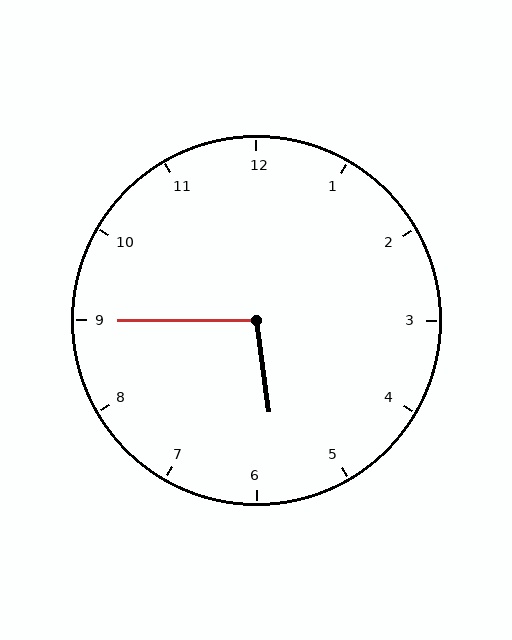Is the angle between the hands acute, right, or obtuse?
It is obtuse.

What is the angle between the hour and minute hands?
Approximately 98 degrees.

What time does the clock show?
5:45.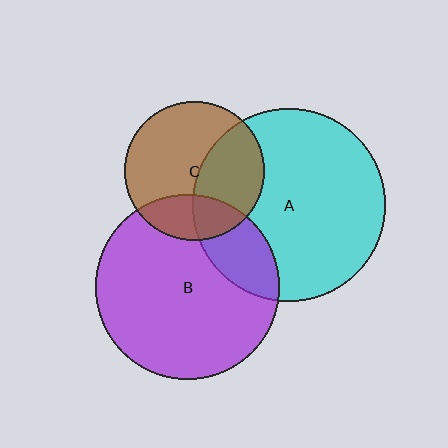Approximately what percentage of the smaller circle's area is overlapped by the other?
Approximately 40%.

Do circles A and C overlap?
Yes.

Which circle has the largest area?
Circle A (cyan).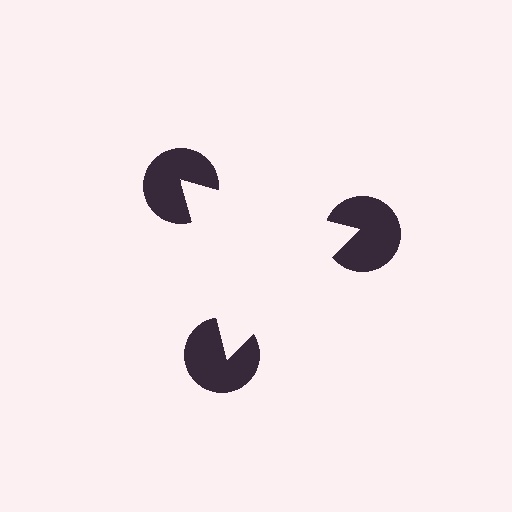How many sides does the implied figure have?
3 sides.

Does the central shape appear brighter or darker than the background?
It typically appears slightly brighter than the background, even though no actual brightness change is drawn.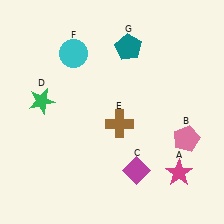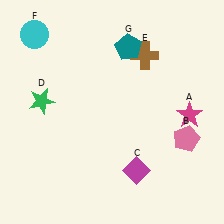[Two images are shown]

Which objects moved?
The objects that moved are: the magenta star (A), the brown cross (E), the cyan circle (F).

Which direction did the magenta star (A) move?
The magenta star (A) moved up.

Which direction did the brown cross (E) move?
The brown cross (E) moved up.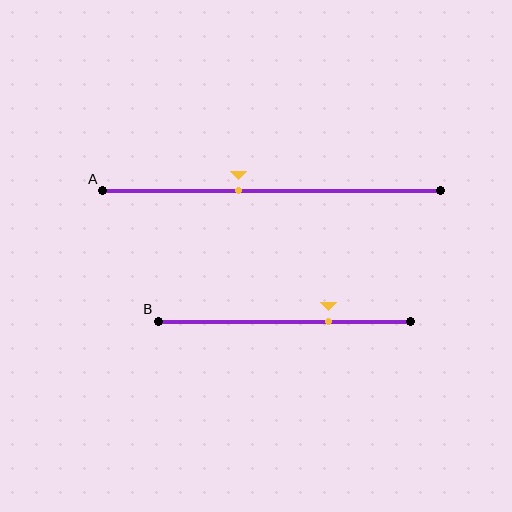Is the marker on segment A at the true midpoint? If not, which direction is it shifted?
No, the marker on segment A is shifted to the left by about 10% of the segment length.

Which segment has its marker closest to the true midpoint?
Segment A has its marker closest to the true midpoint.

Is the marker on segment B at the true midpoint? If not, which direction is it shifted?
No, the marker on segment B is shifted to the right by about 17% of the segment length.